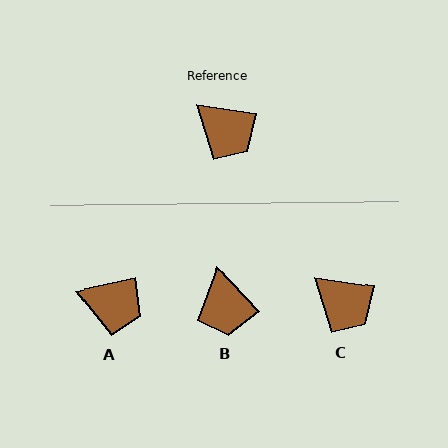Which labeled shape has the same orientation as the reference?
C.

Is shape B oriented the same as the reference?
No, it is off by about 39 degrees.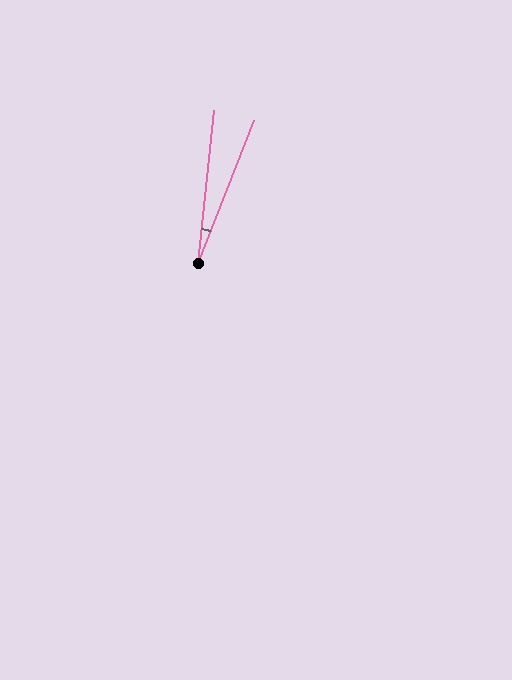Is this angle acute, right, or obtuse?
It is acute.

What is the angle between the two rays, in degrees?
Approximately 16 degrees.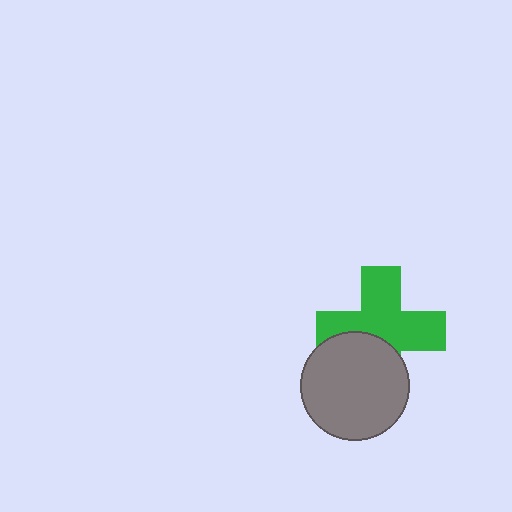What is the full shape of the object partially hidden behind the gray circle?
The partially hidden object is a green cross.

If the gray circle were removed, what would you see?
You would see the complete green cross.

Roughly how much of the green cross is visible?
Most of it is visible (roughly 66%).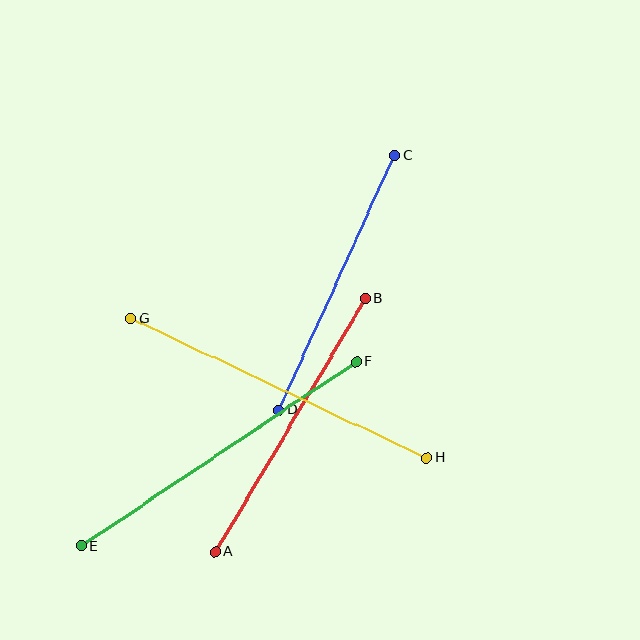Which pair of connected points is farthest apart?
Points E and F are farthest apart.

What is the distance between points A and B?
The distance is approximately 294 pixels.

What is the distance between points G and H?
The distance is approximately 327 pixels.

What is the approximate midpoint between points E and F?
The midpoint is at approximately (219, 454) pixels.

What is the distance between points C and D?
The distance is approximately 280 pixels.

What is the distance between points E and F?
The distance is approximately 331 pixels.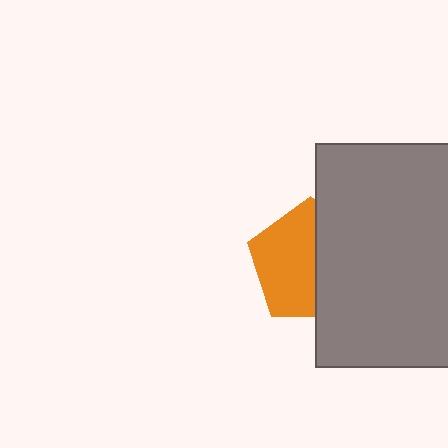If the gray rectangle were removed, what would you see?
You would see the complete orange pentagon.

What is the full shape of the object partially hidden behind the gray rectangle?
The partially hidden object is an orange pentagon.